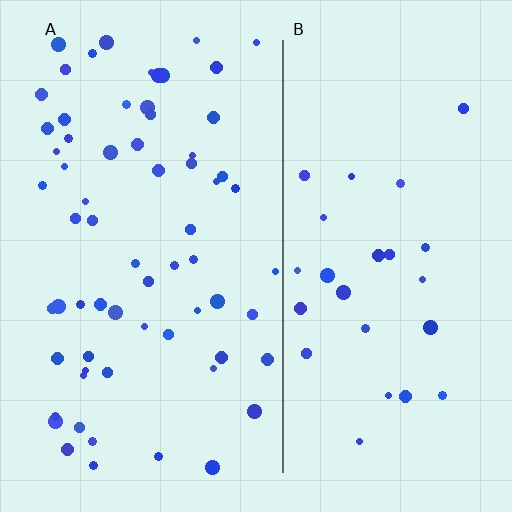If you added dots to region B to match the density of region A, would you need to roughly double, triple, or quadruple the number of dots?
Approximately triple.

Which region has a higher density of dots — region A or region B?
A (the left).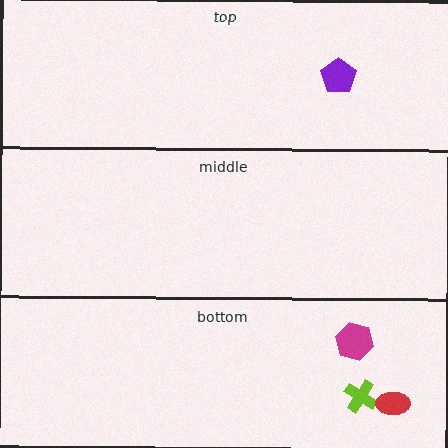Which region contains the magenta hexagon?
The bottom region.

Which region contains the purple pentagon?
The top region.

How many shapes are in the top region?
1.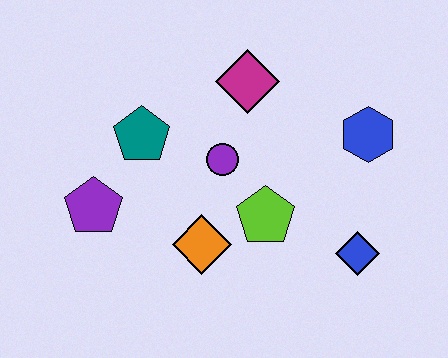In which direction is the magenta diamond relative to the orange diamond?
The magenta diamond is above the orange diamond.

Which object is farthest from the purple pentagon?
The blue hexagon is farthest from the purple pentagon.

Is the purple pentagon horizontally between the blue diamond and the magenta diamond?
No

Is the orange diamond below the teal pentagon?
Yes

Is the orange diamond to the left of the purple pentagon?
No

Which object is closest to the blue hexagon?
The blue diamond is closest to the blue hexagon.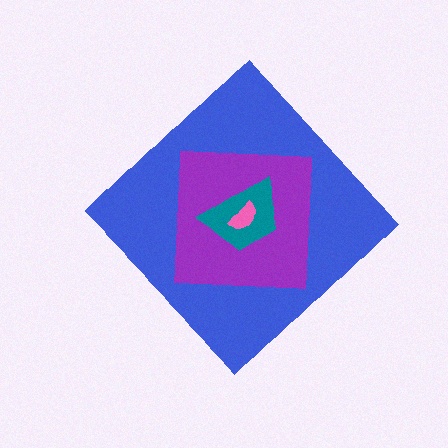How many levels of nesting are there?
4.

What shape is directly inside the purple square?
The teal trapezoid.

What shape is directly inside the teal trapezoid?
The pink semicircle.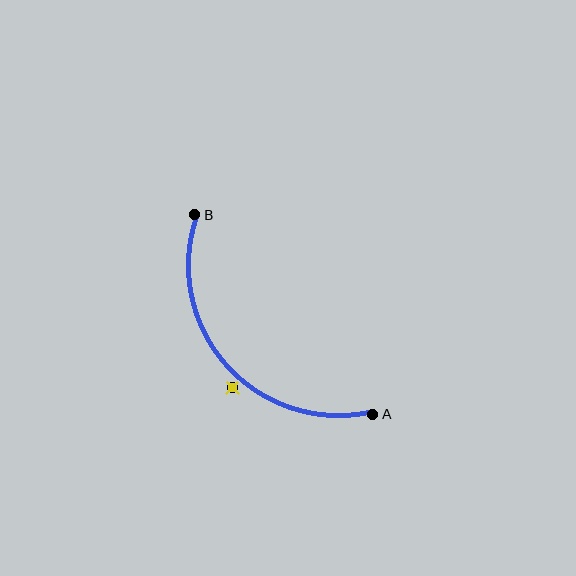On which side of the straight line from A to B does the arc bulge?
The arc bulges below and to the left of the straight line connecting A and B.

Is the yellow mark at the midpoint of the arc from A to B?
No — the yellow mark does not lie on the arc at all. It sits slightly outside the curve.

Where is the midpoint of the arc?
The arc midpoint is the point on the curve farthest from the straight line joining A and B. It sits below and to the left of that line.